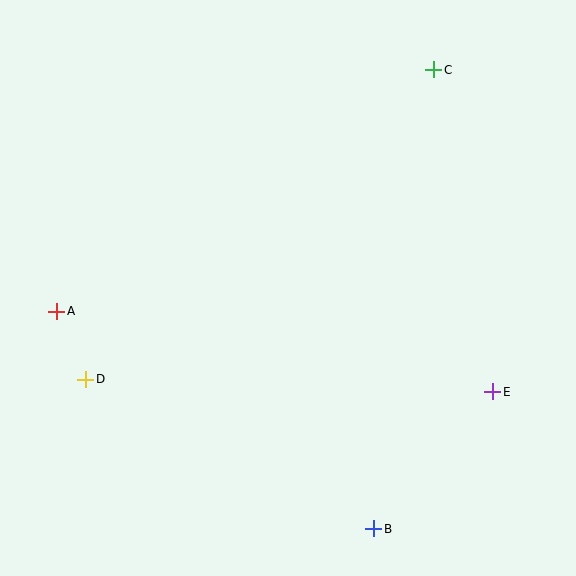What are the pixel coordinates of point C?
Point C is at (434, 70).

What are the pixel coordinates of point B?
Point B is at (374, 529).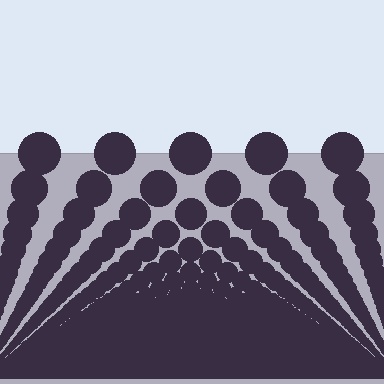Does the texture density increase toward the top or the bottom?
Density increases toward the bottom.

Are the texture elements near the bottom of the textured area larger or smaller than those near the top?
Smaller. The gradient is inverted — elements near the bottom are smaller and denser.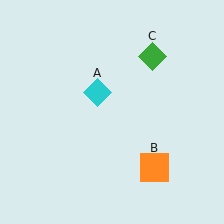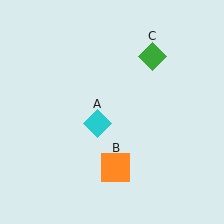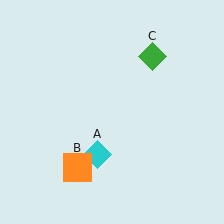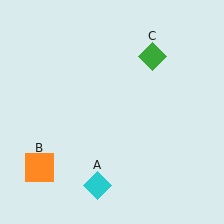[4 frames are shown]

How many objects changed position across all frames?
2 objects changed position: cyan diamond (object A), orange square (object B).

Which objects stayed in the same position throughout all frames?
Green diamond (object C) remained stationary.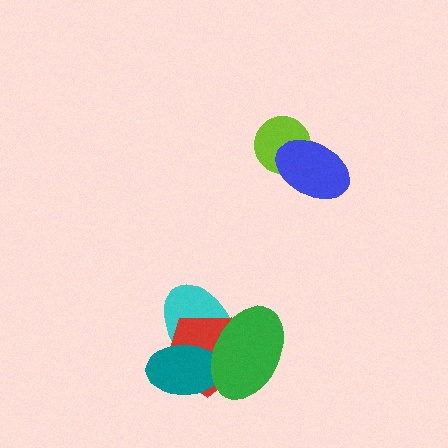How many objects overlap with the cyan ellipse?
3 objects overlap with the cyan ellipse.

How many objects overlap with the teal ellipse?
3 objects overlap with the teal ellipse.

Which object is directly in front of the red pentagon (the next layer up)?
The teal ellipse is directly in front of the red pentagon.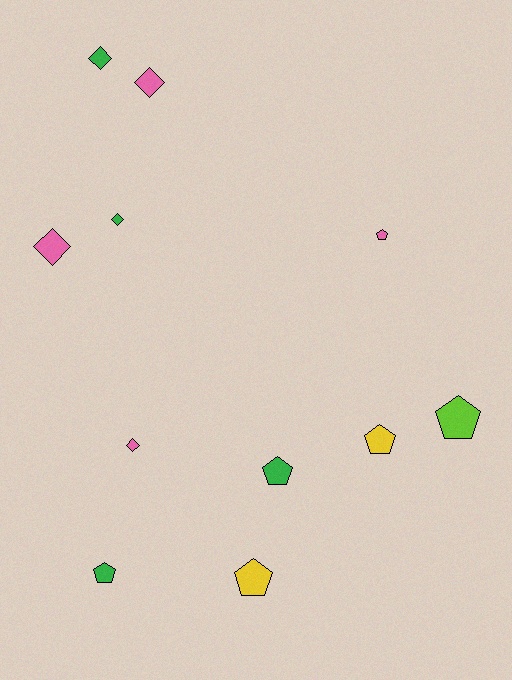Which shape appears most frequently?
Pentagon, with 6 objects.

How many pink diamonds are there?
There are 3 pink diamonds.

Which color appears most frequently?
Green, with 4 objects.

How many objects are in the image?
There are 11 objects.